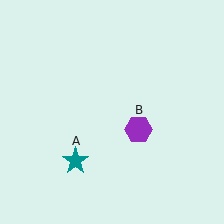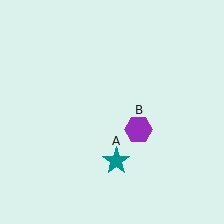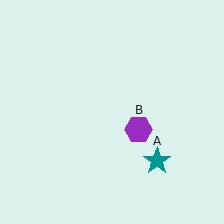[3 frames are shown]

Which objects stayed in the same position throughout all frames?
Purple hexagon (object B) remained stationary.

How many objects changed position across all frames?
1 object changed position: teal star (object A).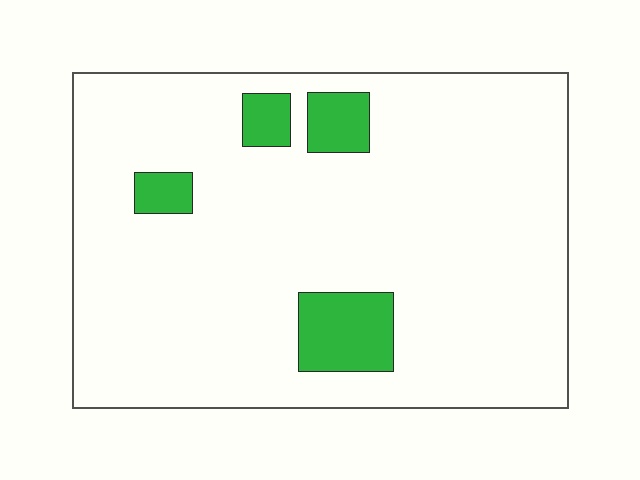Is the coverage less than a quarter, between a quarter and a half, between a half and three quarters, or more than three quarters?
Less than a quarter.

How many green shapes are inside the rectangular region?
4.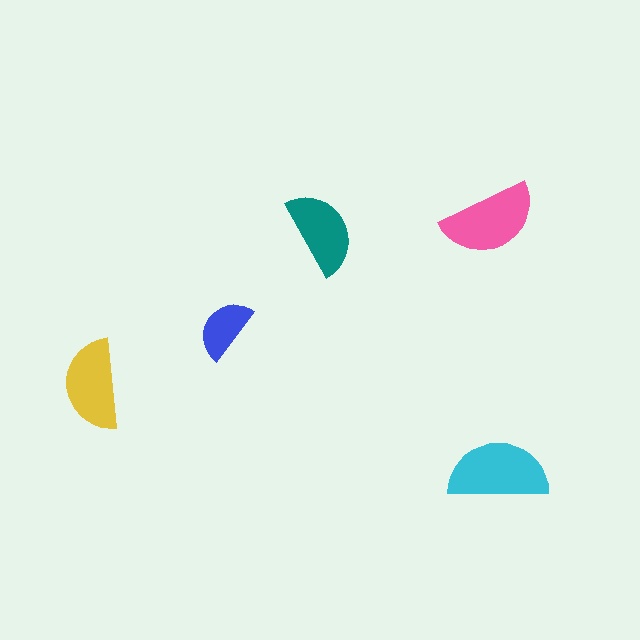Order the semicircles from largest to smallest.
the cyan one, the pink one, the yellow one, the teal one, the blue one.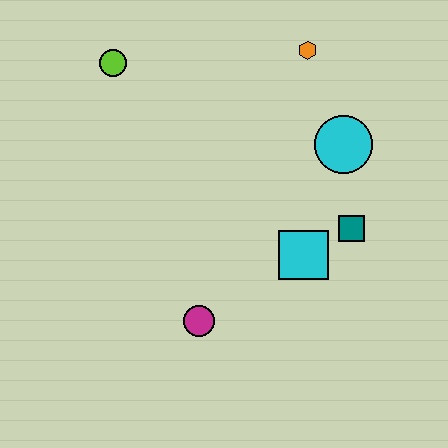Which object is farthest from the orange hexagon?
The magenta circle is farthest from the orange hexagon.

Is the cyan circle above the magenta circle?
Yes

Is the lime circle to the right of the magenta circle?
No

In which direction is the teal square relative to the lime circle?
The teal square is to the right of the lime circle.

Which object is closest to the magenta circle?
The cyan square is closest to the magenta circle.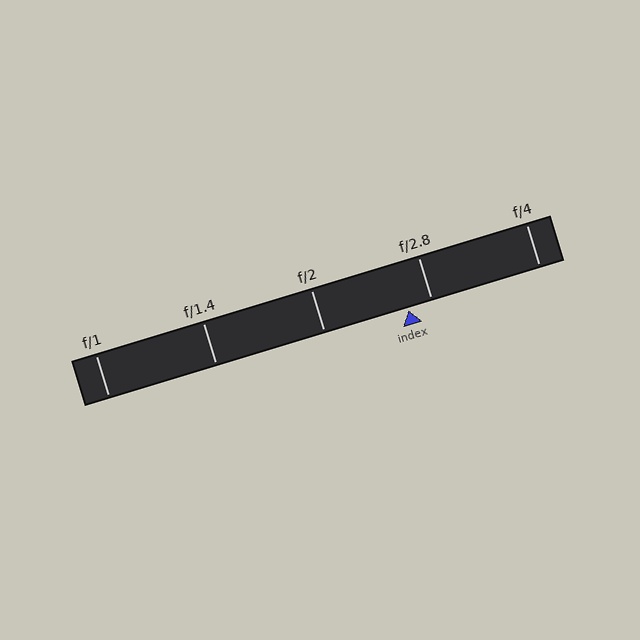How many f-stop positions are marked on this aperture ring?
There are 5 f-stop positions marked.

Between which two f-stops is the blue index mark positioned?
The index mark is between f/2 and f/2.8.